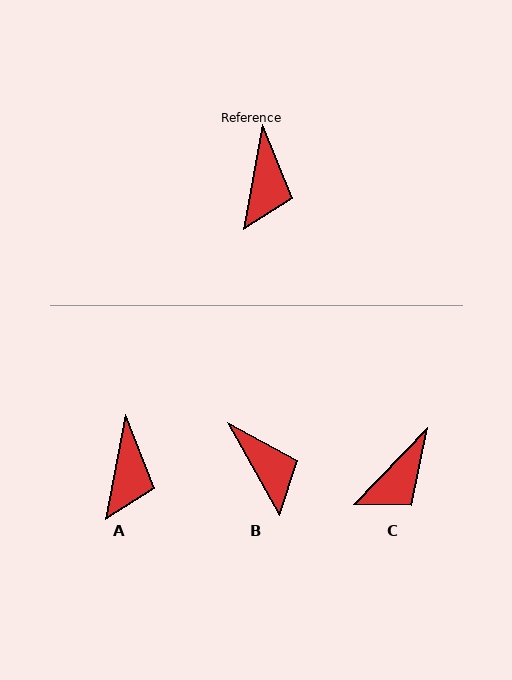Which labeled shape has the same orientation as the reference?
A.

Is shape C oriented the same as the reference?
No, it is off by about 33 degrees.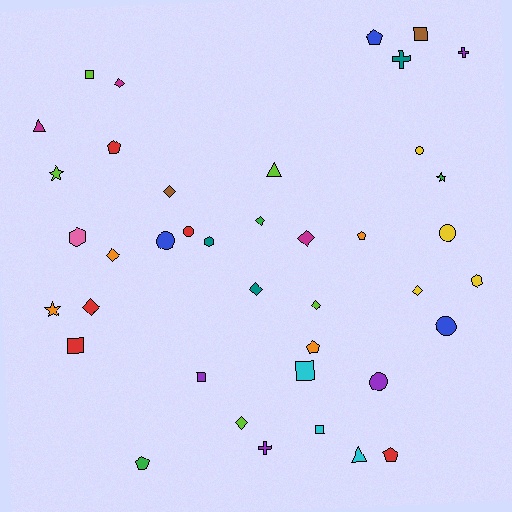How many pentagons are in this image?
There are 6 pentagons.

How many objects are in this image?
There are 40 objects.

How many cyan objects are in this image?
There are 3 cyan objects.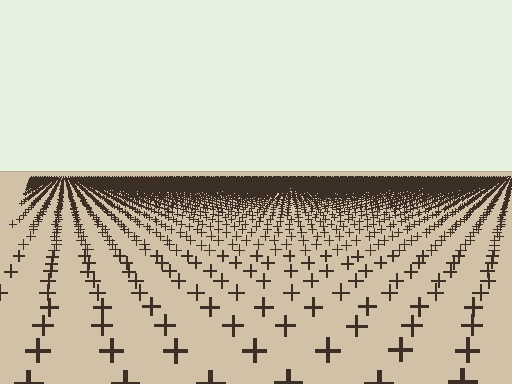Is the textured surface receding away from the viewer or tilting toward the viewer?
The surface is receding away from the viewer. Texture elements get smaller and denser toward the top.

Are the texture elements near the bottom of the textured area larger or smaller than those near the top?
Larger. Near the bottom, elements are closer to the viewer and appear at a bigger on-screen size.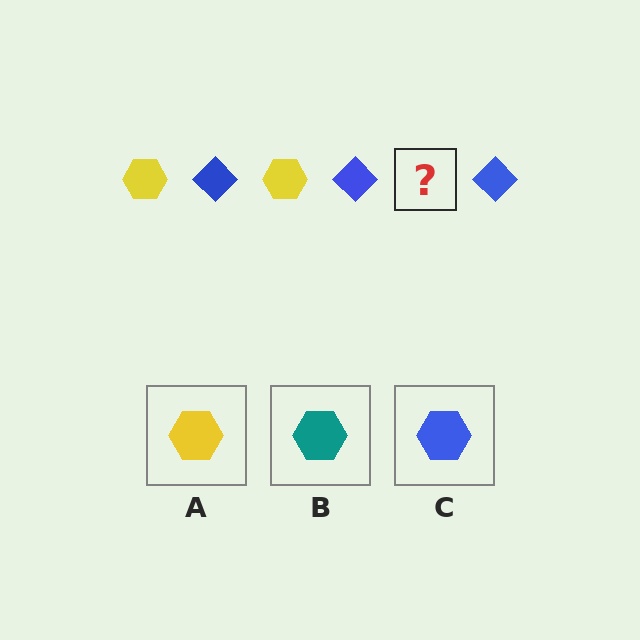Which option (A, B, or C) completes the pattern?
A.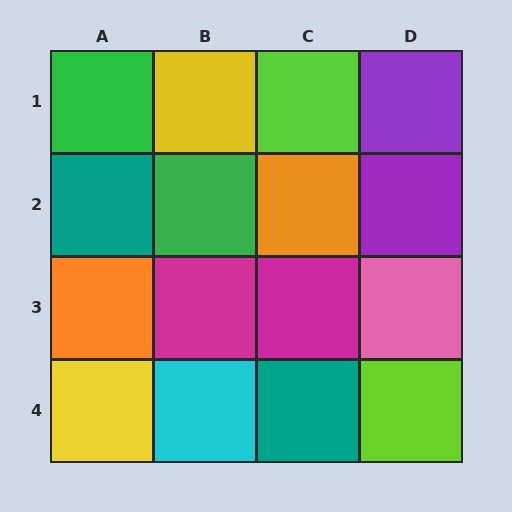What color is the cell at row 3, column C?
Magenta.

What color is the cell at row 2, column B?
Green.